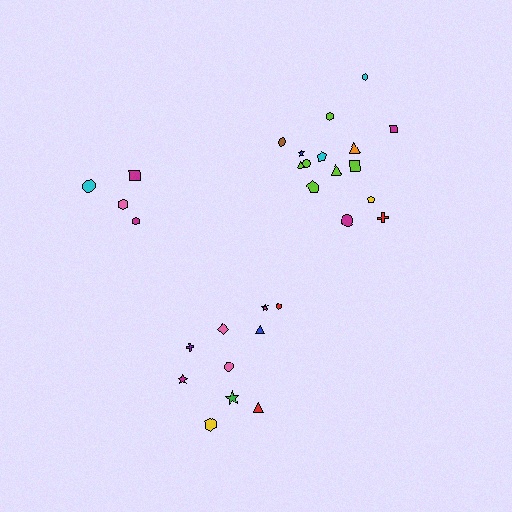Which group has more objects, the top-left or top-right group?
The top-right group.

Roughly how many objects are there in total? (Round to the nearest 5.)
Roughly 30 objects in total.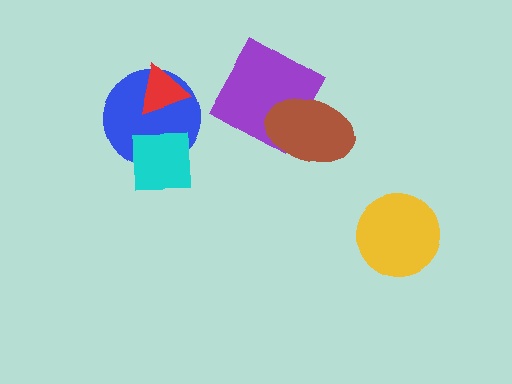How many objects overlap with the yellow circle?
0 objects overlap with the yellow circle.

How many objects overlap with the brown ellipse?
1 object overlaps with the brown ellipse.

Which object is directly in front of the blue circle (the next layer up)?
The cyan square is directly in front of the blue circle.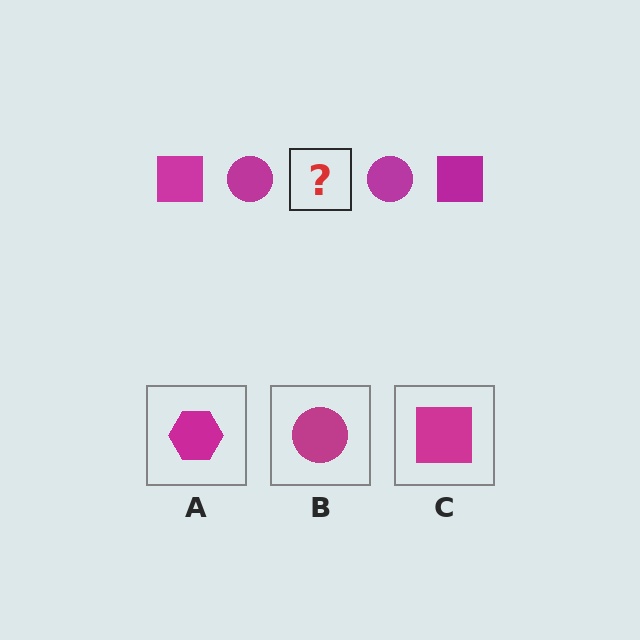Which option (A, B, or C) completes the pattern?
C.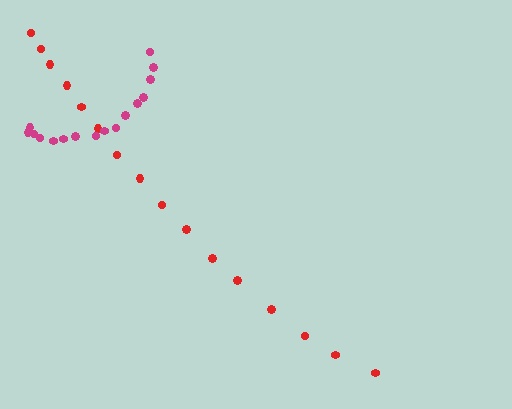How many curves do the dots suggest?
There are 2 distinct paths.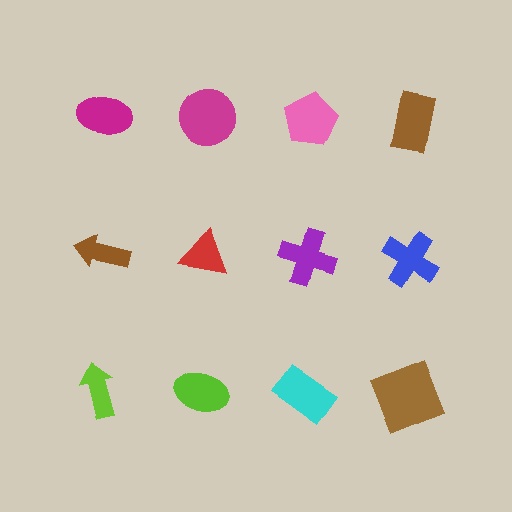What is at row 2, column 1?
A brown arrow.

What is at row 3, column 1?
A lime arrow.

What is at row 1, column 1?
A magenta ellipse.